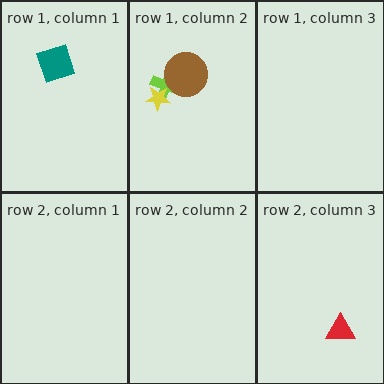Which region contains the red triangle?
The row 2, column 3 region.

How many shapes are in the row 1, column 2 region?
3.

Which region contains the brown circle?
The row 1, column 2 region.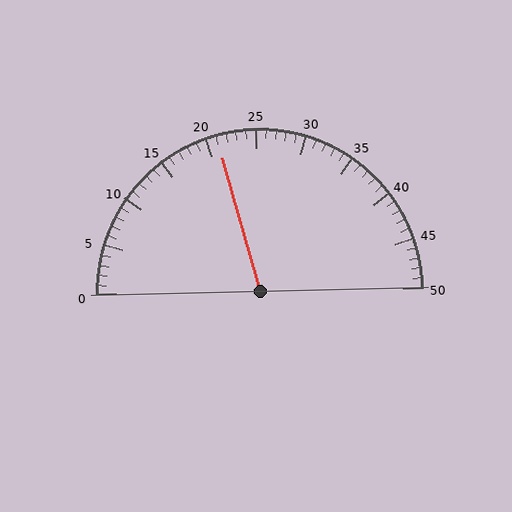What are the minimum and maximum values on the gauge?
The gauge ranges from 0 to 50.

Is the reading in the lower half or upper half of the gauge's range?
The reading is in the lower half of the range (0 to 50).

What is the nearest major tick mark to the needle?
The nearest major tick mark is 20.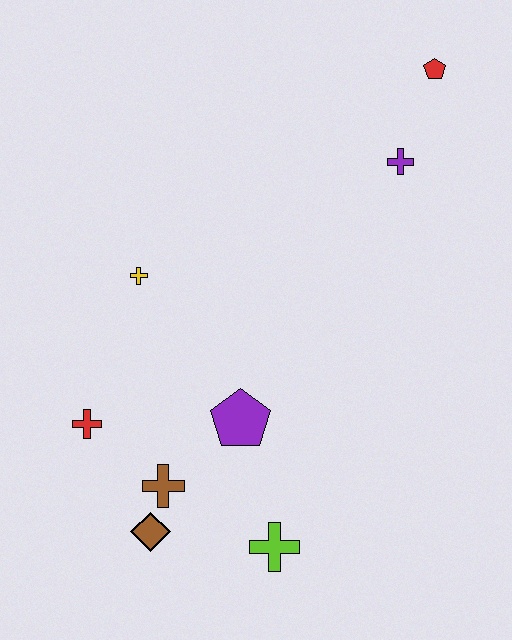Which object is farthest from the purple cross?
The brown diamond is farthest from the purple cross.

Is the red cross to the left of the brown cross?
Yes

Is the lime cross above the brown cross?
No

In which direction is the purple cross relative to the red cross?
The purple cross is to the right of the red cross.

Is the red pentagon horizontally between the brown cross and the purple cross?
No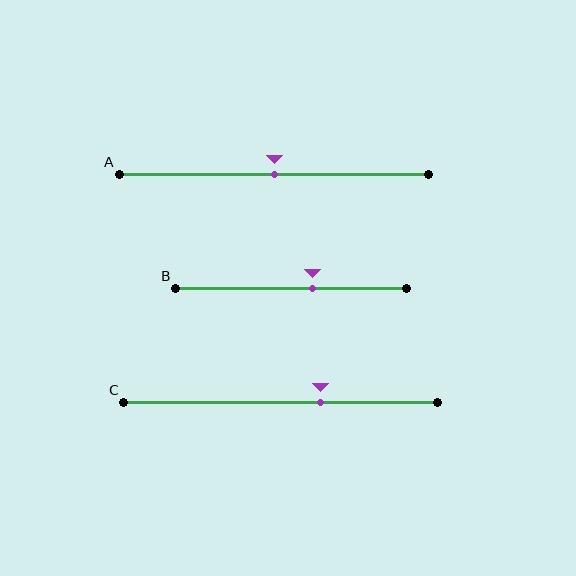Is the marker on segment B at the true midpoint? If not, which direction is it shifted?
No, the marker on segment B is shifted to the right by about 9% of the segment length.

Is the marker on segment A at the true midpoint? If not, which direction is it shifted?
Yes, the marker on segment A is at the true midpoint.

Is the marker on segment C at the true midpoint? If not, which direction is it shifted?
No, the marker on segment C is shifted to the right by about 13% of the segment length.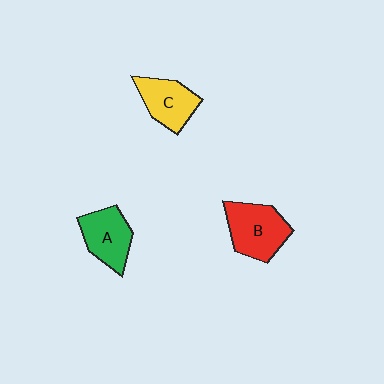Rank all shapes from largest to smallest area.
From largest to smallest: B (red), A (green), C (yellow).